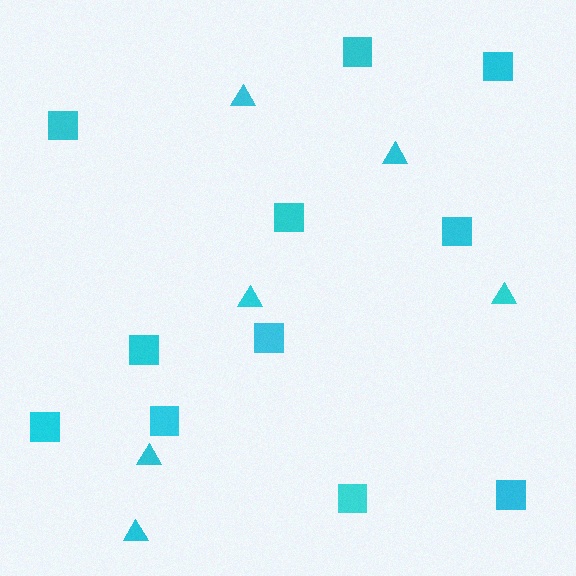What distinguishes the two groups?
There are 2 groups: one group of triangles (6) and one group of squares (11).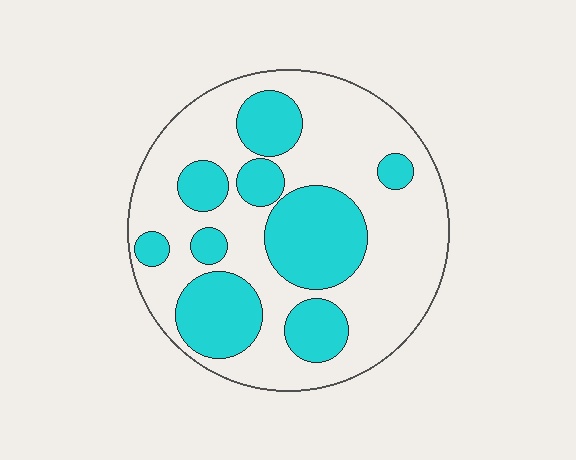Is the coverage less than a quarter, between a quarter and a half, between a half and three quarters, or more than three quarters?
Between a quarter and a half.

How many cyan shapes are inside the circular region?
9.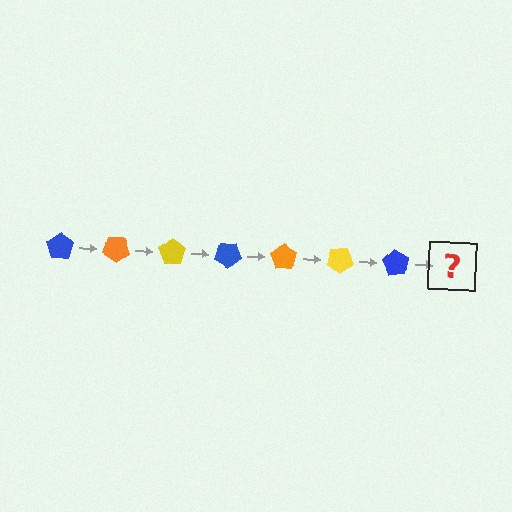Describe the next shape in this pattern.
It should be an orange pentagon, rotated 245 degrees from the start.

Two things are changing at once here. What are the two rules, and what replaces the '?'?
The two rules are that it rotates 35 degrees each step and the color cycles through blue, orange, and yellow. The '?' should be an orange pentagon, rotated 245 degrees from the start.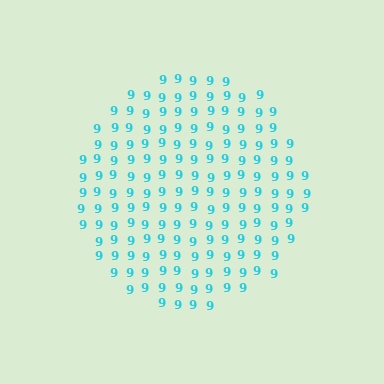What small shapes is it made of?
It is made of small digit 9's.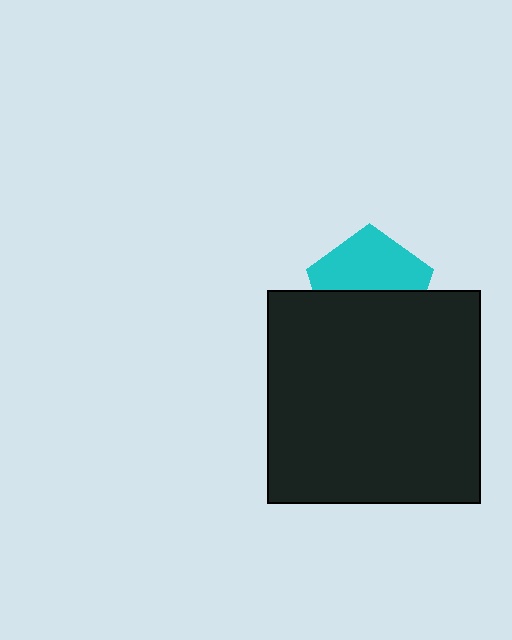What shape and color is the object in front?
The object in front is a black square.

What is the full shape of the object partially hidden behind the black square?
The partially hidden object is a cyan pentagon.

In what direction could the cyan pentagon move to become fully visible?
The cyan pentagon could move up. That would shift it out from behind the black square entirely.